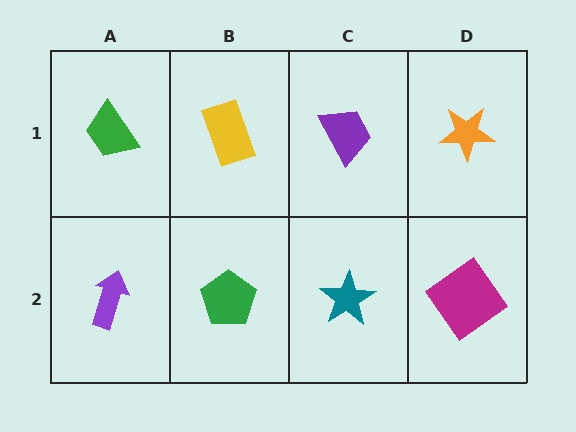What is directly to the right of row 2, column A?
A green pentagon.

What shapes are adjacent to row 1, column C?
A teal star (row 2, column C), a yellow rectangle (row 1, column B), an orange star (row 1, column D).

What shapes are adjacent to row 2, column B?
A yellow rectangle (row 1, column B), a purple arrow (row 2, column A), a teal star (row 2, column C).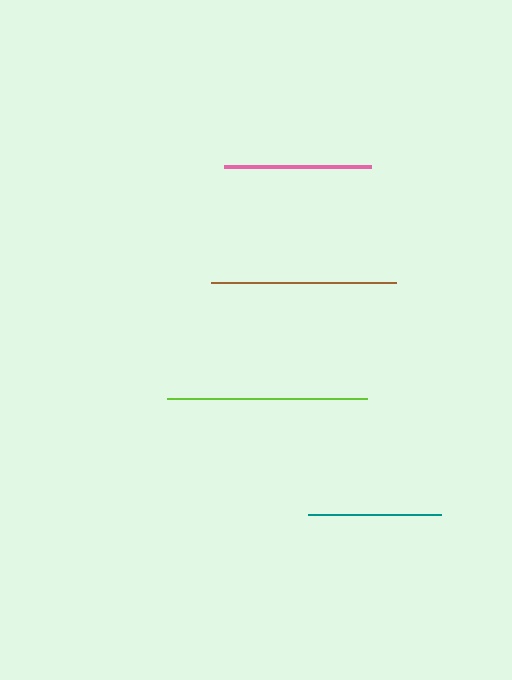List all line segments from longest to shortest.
From longest to shortest: lime, brown, pink, teal.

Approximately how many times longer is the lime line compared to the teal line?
The lime line is approximately 1.5 times the length of the teal line.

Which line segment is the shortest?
The teal line is the shortest at approximately 134 pixels.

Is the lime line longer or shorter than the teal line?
The lime line is longer than the teal line.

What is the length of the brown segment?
The brown segment is approximately 185 pixels long.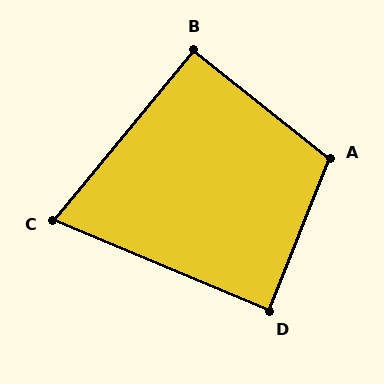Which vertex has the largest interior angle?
A, at approximately 107 degrees.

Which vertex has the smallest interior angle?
C, at approximately 73 degrees.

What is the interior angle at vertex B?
Approximately 91 degrees (approximately right).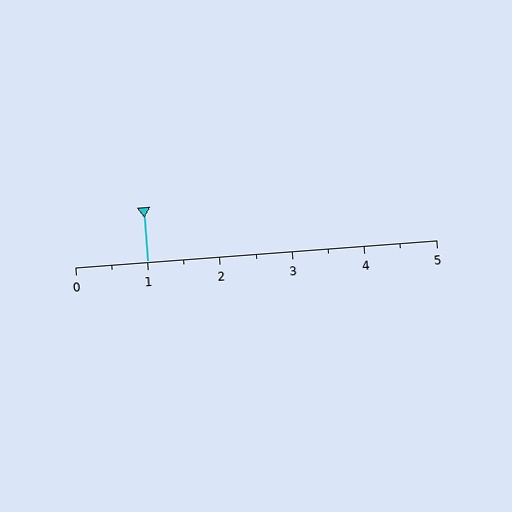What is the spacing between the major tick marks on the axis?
The major ticks are spaced 1 apart.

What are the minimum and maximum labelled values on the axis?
The axis runs from 0 to 5.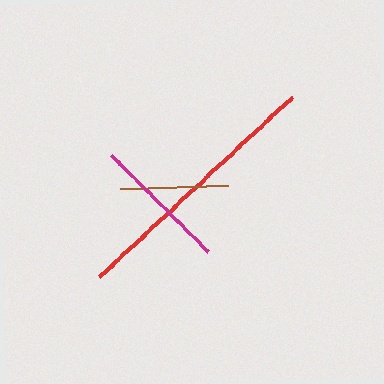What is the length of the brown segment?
The brown segment is approximately 109 pixels long.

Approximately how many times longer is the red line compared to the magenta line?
The red line is approximately 1.9 times the length of the magenta line.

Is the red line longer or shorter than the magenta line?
The red line is longer than the magenta line.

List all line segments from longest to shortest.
From longest to shortest: red, magenta, brown.